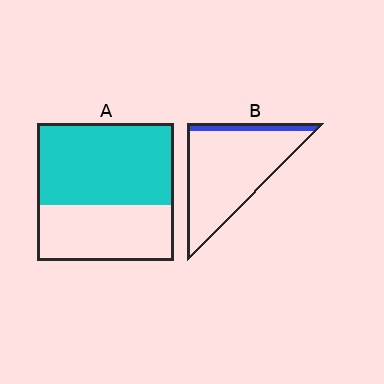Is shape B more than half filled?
No.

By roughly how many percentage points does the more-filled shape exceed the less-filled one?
By roughly 50 percentage points (A over B).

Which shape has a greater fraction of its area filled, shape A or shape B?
Shape A.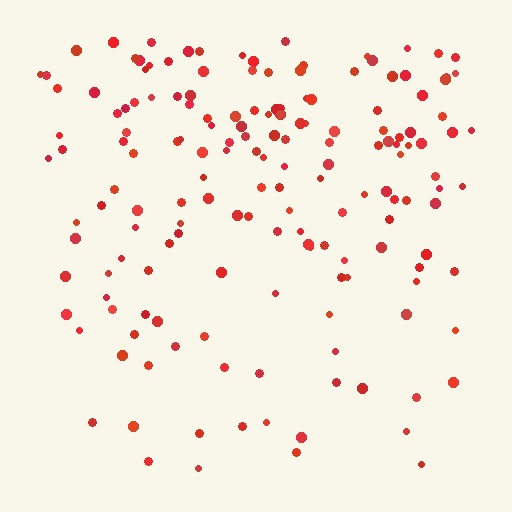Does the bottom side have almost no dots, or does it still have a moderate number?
Still a moderate number, just noticeably fewer than the top.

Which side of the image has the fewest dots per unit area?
The bottom.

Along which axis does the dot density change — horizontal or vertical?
Vertical.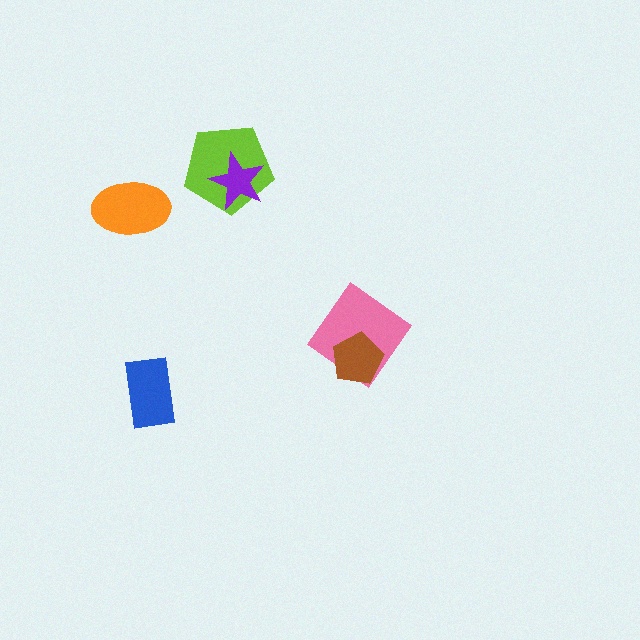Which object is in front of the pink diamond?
The brown pentagon is in front of the pink diamond.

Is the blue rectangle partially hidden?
No, no other shape covers it.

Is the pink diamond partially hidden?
Yes, it is partially covered by another shape.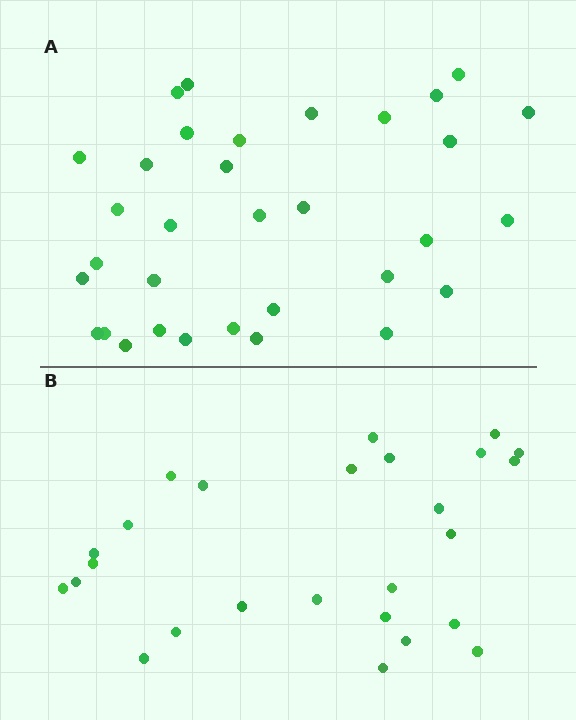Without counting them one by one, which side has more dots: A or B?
Region A (the top region) has more dots.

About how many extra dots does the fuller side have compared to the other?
Region A has roughly 8 or so more dots than region B.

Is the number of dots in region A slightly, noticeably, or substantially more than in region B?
Region A has noticeably more, but not dramatically so. The ratio is roughly 1.3 to 1.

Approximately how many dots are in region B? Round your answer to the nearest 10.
About 30 dots. (The exact count is 26, which rounds to 30.)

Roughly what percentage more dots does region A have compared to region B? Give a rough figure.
About 25% more.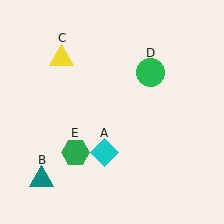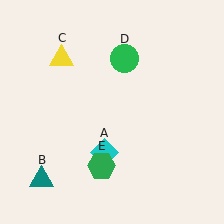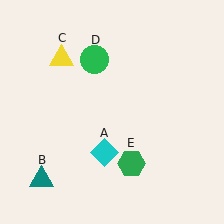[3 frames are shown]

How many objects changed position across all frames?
2 objects changed position: green circle (object D), green hexagon (object E).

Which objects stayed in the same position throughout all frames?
Cyan diamond (object A) and teal triangle (object B) and yellow triangle (object C) remained stationary.